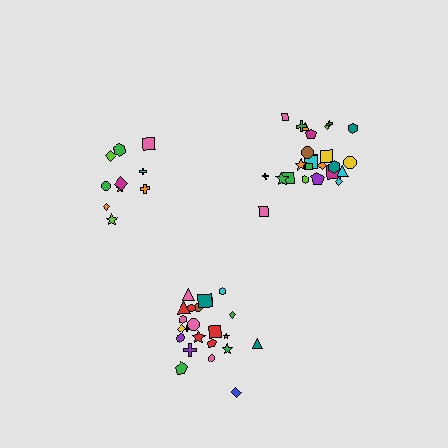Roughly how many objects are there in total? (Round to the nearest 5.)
Roughly 60 objects in total.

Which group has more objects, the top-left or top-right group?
The top-right group.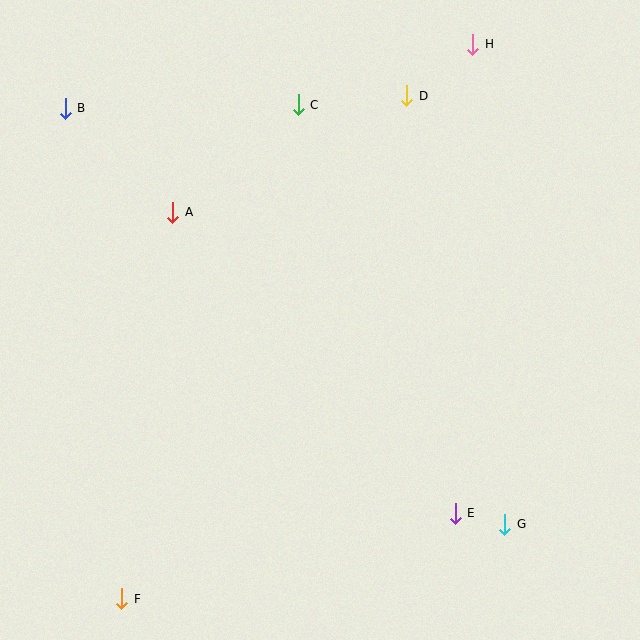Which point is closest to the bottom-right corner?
Point G is closest to the bottom-right corner.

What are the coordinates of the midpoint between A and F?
The midpoint between A and F is at (147, 406).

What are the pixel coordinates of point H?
Point H is at (473, 44).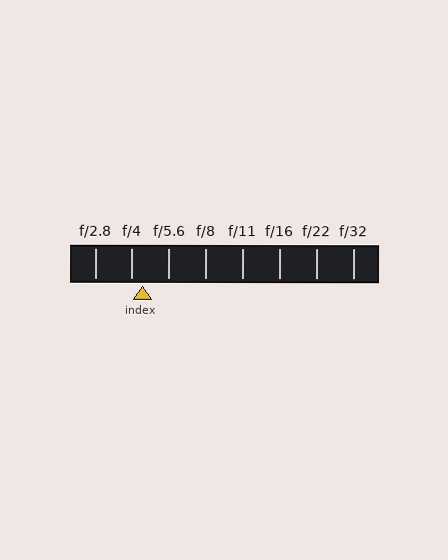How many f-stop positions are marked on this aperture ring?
There are 8 f-stop positions marked.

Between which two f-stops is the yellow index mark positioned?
The index mark is between f/4 and f/5.6.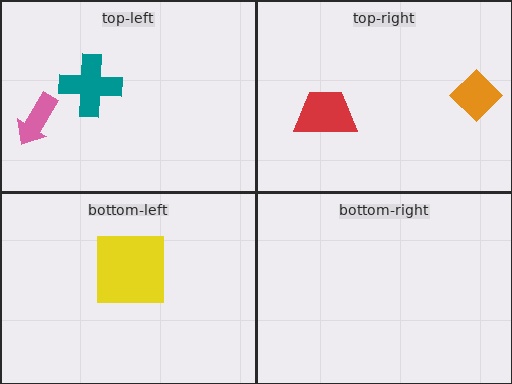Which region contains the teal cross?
The top-left region.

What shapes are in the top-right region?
The red trapezoid, the orange diamond.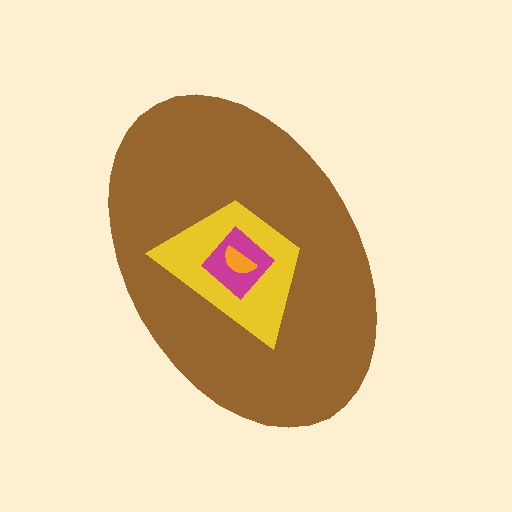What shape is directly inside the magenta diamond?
The orange semicircle.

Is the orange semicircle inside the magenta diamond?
Yes.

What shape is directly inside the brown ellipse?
The yellow trapezoid.